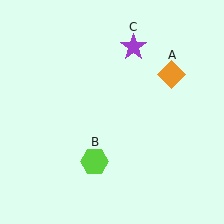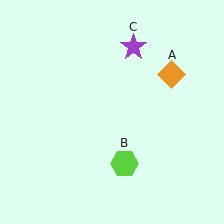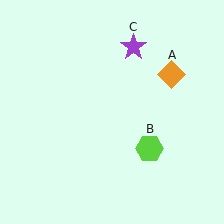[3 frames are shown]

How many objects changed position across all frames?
1 object changed position: lime hexagon (object B).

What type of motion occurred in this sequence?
The lime hexagon (object B) rotated counterclockwise around the center of the scene.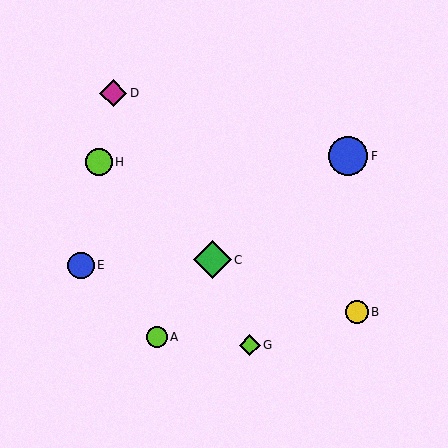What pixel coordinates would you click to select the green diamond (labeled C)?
Click at (212, 260) to select the green diamond C.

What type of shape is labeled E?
Shape E is a blue circle.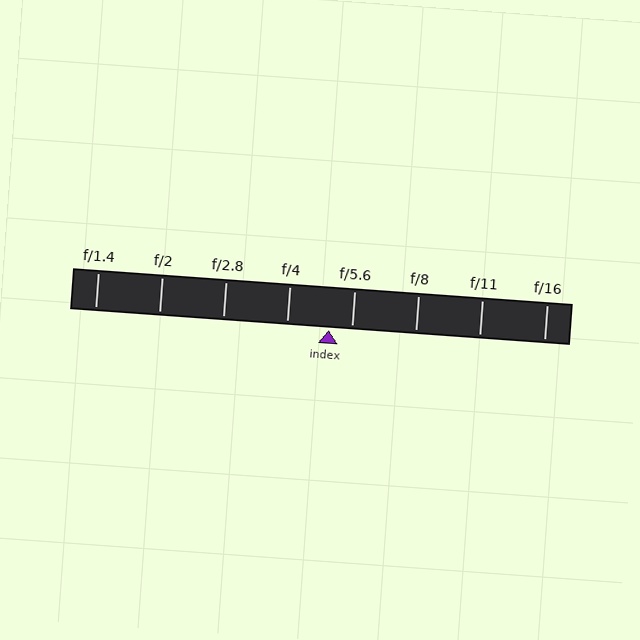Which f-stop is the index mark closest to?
The index mark is closest to f/5.6.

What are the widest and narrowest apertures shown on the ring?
The widest aperture shown is f/1.4 and the narrowest is f/16.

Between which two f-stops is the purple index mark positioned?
The index mark is between f/4 and f/5.6.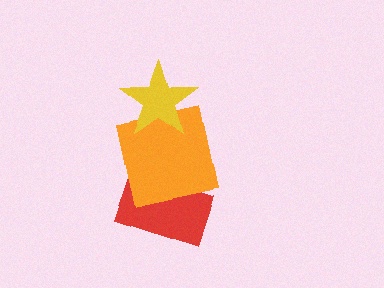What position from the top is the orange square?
The orange square is 2nd from the top.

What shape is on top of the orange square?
The yellow star is on top of the orange square.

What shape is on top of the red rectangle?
The orange square is on top of the red rectangle.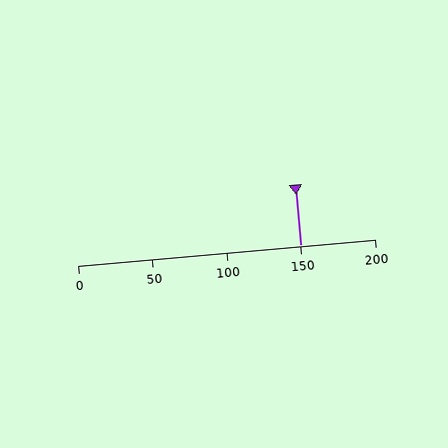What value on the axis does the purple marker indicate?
The marker indicates approximately 150.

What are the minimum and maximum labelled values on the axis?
The axis runs from 0 to 200.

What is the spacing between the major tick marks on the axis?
The major ticks are spaced 50 apart.